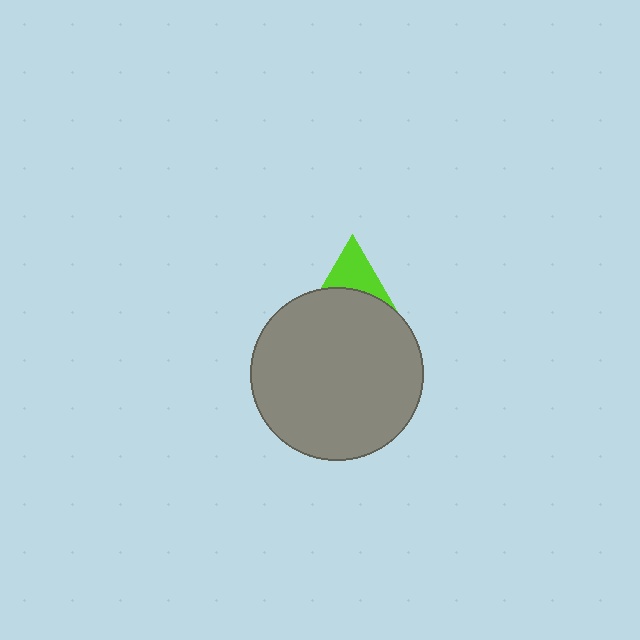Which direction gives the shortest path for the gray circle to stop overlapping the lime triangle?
Moving down gives the shortest separation.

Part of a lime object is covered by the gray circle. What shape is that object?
It is a triangle.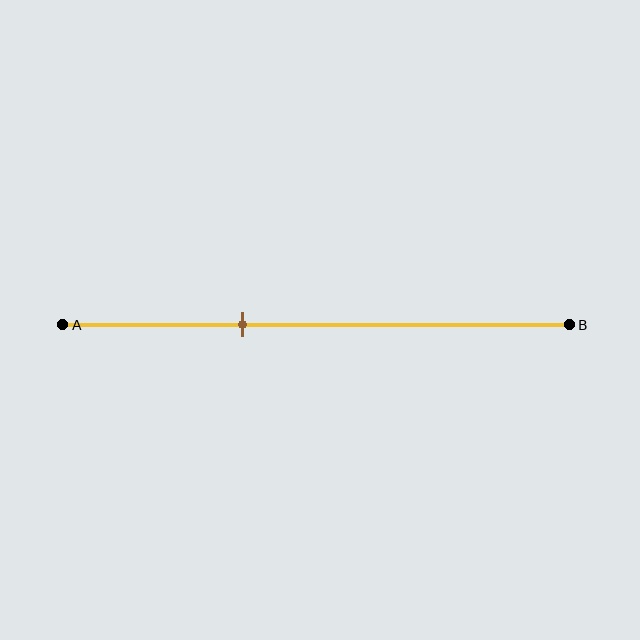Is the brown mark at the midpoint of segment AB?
No, the mark is at about 35% from A, not at the 50% midpoint.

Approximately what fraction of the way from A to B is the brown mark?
The brown mark is approximately 35% of the way from A to B.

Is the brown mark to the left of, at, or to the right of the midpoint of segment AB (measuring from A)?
The brown mark is to the left of the midpoint of segment AB.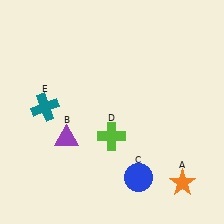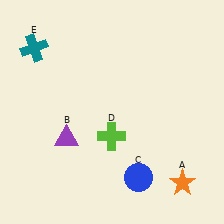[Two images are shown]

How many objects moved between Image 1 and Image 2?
1 object moved between the two images.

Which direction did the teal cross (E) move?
The teal cross (E) moved up.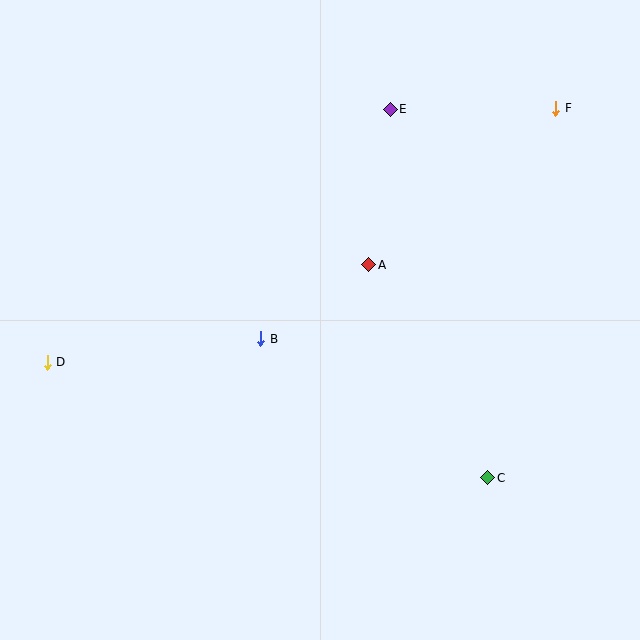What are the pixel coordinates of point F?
Point F is at (556, 108).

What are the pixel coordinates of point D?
Point D is at (47, 362).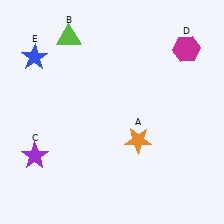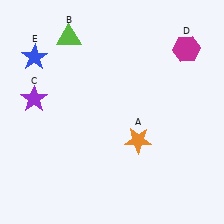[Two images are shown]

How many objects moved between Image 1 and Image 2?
1 object moved between the two images.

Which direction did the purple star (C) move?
The purple star (C) moved up.